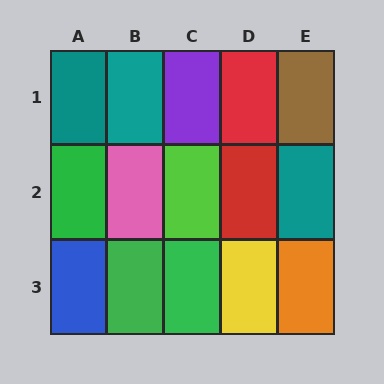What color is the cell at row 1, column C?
Purple.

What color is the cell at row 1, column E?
Brown.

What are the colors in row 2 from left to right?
Green, pink, lime, red, teal.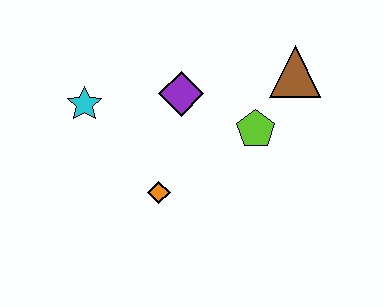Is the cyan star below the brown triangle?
Yes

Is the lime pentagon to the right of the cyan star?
Yes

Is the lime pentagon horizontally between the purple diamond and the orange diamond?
No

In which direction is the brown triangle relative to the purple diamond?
The brown triangle is to the right of the purple diamond.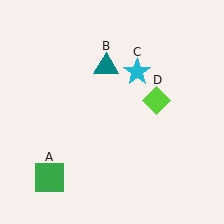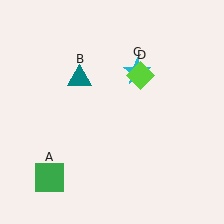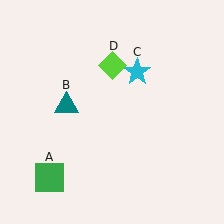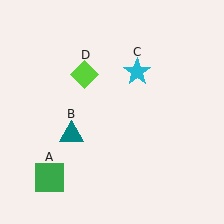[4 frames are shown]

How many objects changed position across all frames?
2 objects changed position: teal triangle (object B), lime diamond (object D).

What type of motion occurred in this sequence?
The teal triangle (object B), lime diamond (object D) rotated counterclockwise around the center of the scene.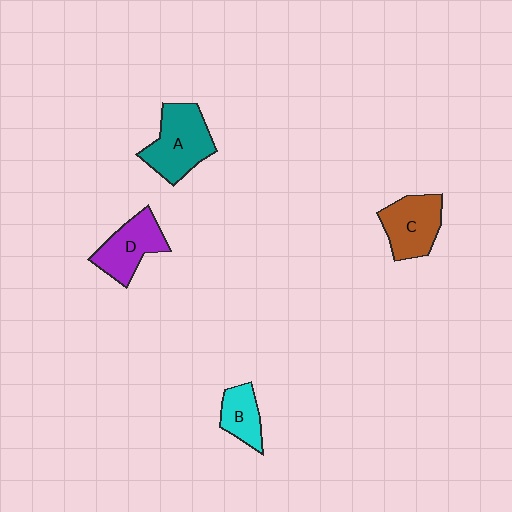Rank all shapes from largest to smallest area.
From largest to smallest: A (teal), C (brown), D (purple), B (cyan).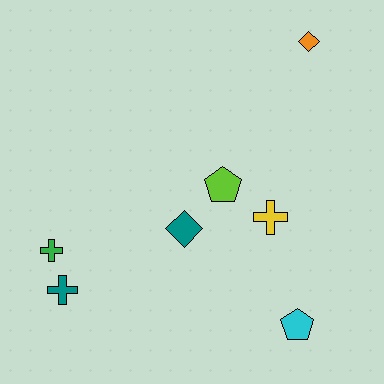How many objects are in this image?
There are 7 objects.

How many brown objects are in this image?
There are no brown objects.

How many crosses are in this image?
There are 3 crosses.